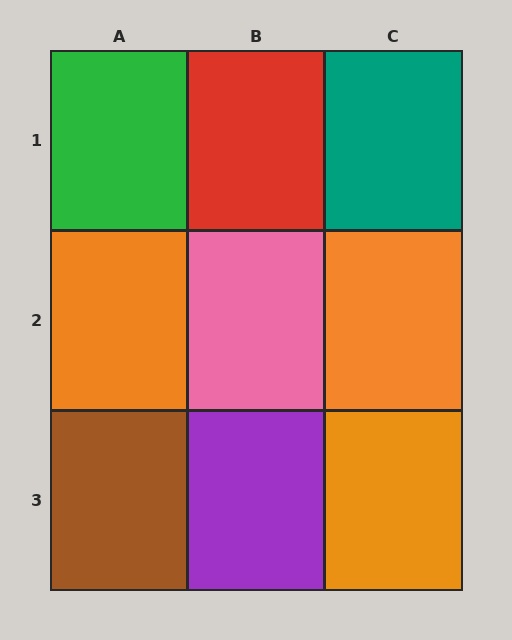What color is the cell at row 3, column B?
Purple.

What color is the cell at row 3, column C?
Orange.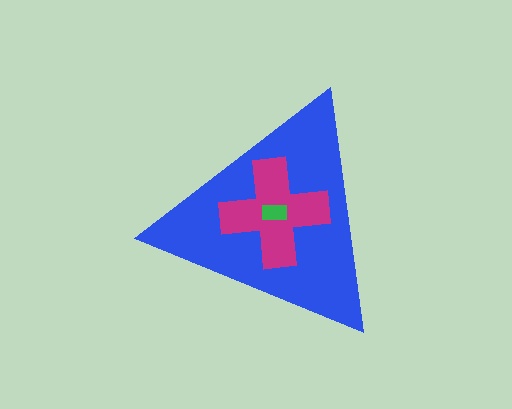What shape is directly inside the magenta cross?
The green rectangle.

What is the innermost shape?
The green rectangle.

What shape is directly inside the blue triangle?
The magenta cross.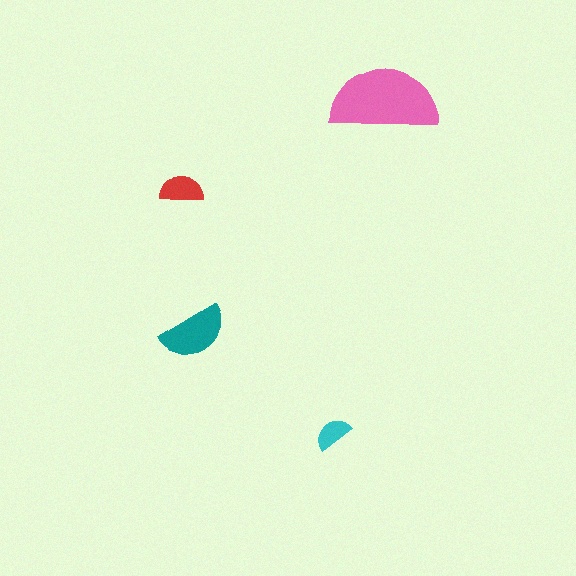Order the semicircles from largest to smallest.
the pink one, the teal one, the red one, the cyan one.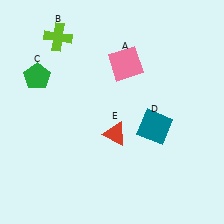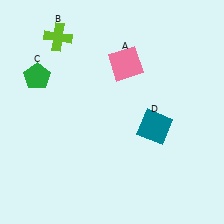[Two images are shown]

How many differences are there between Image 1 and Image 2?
There is 1 difference between the two images.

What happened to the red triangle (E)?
The red triangle (E) was removed in Image 2. It was in the bottom-right area of Image 1.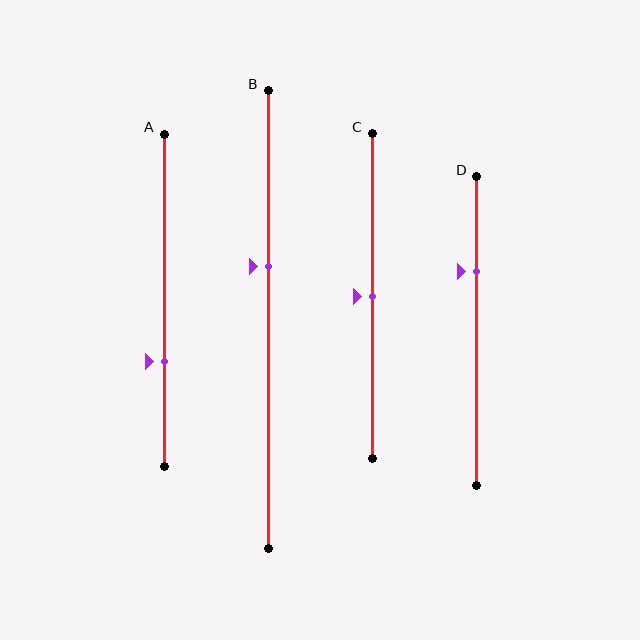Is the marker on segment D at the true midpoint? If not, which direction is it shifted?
No, the marker on segment D is shifted upward by about 19% of the segment length.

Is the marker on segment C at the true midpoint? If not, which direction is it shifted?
Yes, the marker on segment C is at the true midpoint.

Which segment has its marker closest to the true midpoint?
Segment C has its marker closest to the true midpoint.